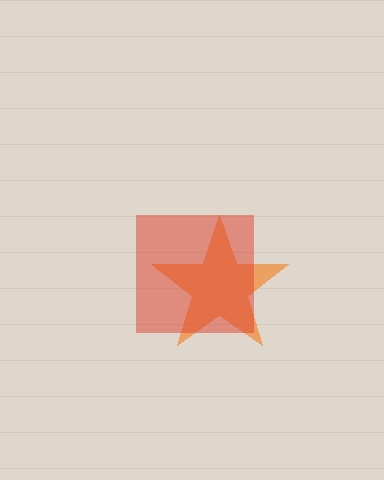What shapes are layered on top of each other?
The layered shapes are: an orange star, a red square.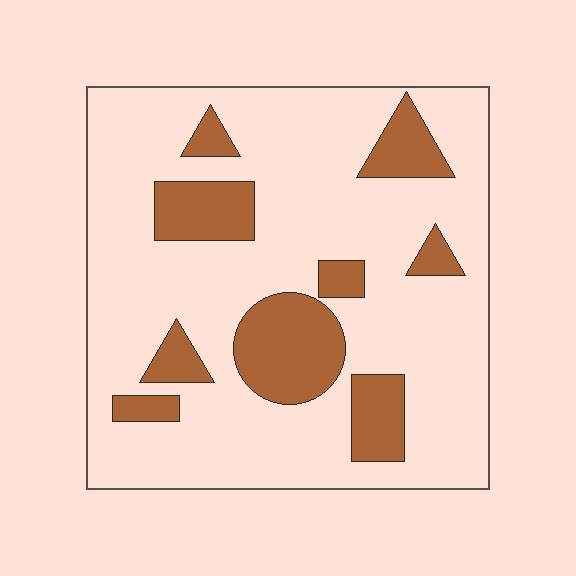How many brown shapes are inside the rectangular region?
9.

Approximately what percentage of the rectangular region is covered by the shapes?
Approximately 20%.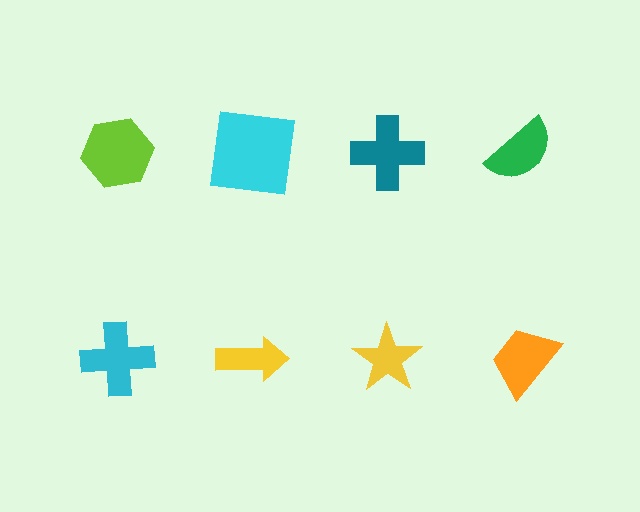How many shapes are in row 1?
4 shapes.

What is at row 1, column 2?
A cyan square.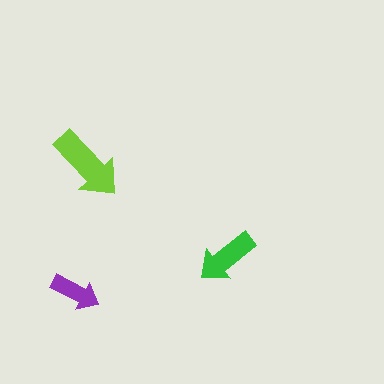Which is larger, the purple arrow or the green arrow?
The green one.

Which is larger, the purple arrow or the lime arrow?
The lime one.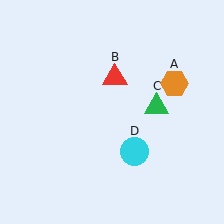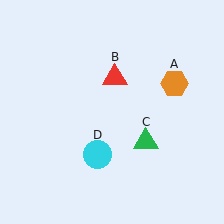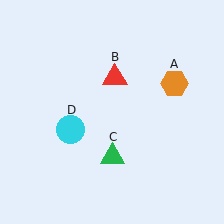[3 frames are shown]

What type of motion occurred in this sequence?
The green triangle (object C), cyan circle (object D) rotated clockwise around the center of the scene.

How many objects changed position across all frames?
2 objects changed position: green triangle (object C), cyan circle (object D).